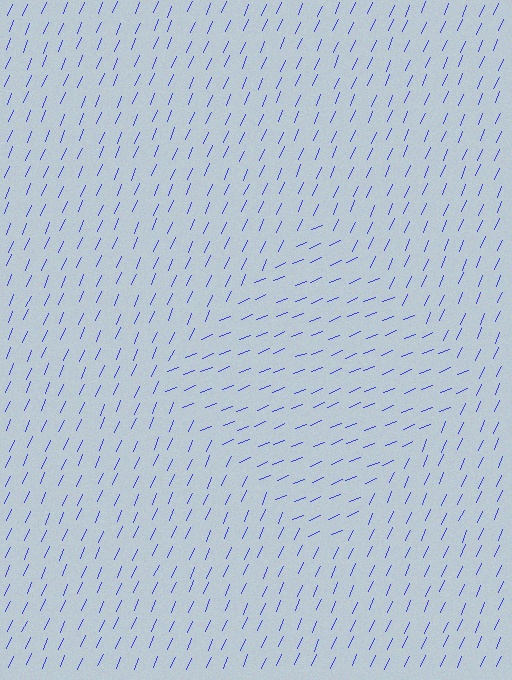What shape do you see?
I see a diamond.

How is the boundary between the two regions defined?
The boundary is defined purely by a change in line orientation (approximately 45 degrees difference). All lines are the same color and thickness.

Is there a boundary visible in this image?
Yes, there is a texture boundary formed by a change in line orientation.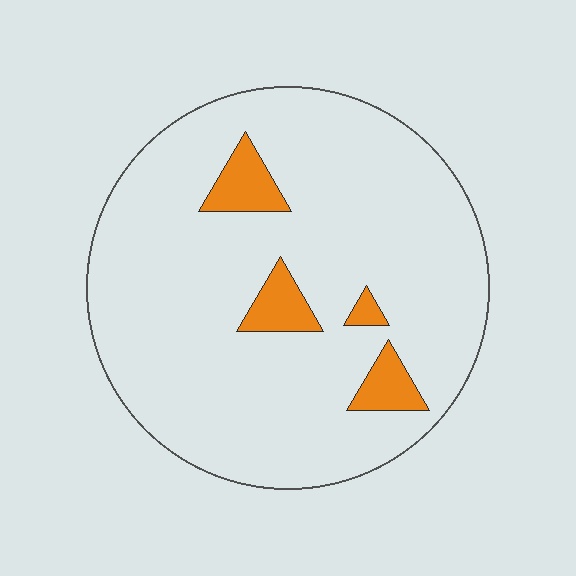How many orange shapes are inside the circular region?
4.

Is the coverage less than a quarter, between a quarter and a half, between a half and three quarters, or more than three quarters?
Less than a quarter.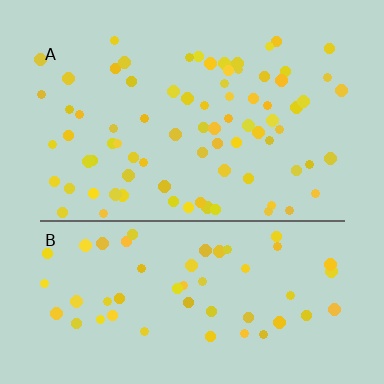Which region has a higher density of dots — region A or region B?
A (the top).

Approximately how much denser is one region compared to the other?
Approximately 1.4× — region A over region B.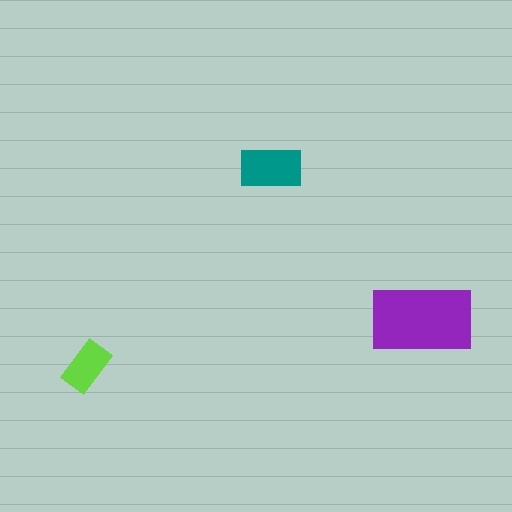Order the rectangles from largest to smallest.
the purple one, the teal one, the lime one.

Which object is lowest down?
The lime rectangle is bottommost.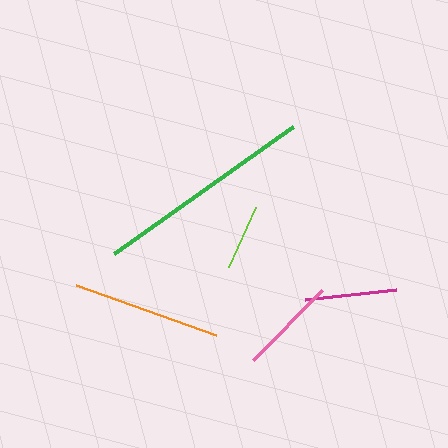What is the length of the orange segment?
The orange segment is approximately 149 pixels long.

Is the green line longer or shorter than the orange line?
The green line is longer than the orange line.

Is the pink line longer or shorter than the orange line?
The orange line is longer than the pink line.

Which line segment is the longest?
The green line is the longest at approximately 219 pixels.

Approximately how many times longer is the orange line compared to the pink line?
The orange line is approximately 1.5 times the length of the pink line.